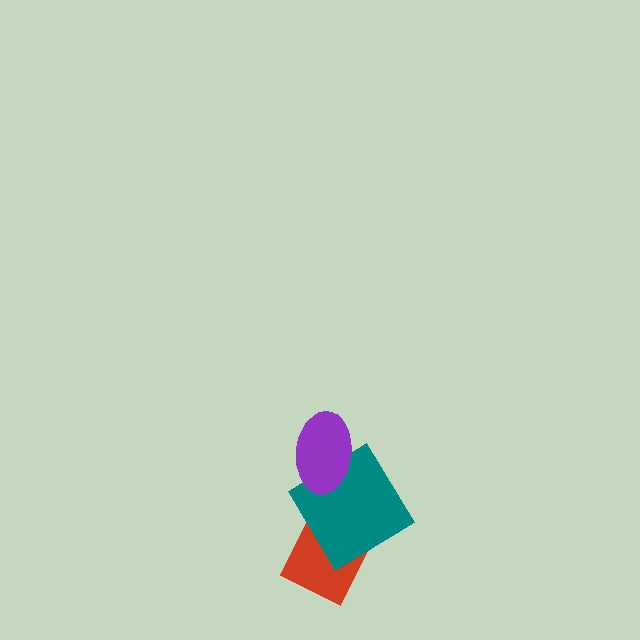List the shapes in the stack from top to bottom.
From top to bottom: the purple ellipse, the teal diamond, the red diamond.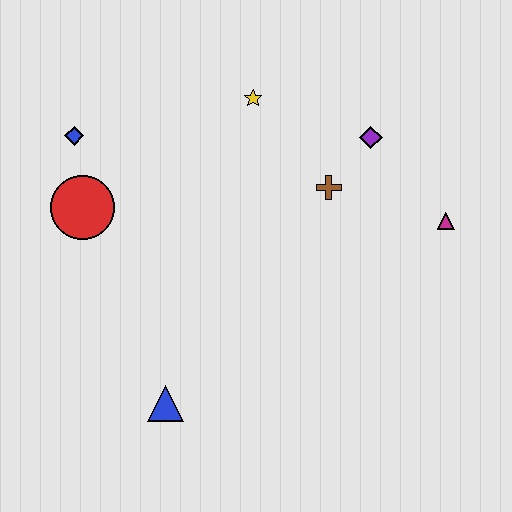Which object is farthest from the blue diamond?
The magenta triangle is farthest from the blue diamond.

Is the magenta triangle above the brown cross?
No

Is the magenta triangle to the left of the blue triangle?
No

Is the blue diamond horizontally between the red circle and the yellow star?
No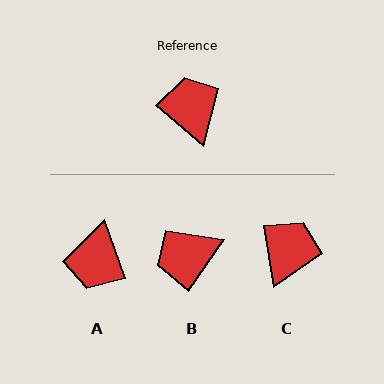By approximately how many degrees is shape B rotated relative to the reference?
Approximately 95 degrees counter-clockwise.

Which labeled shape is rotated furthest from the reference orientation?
A, about 150 degrees away.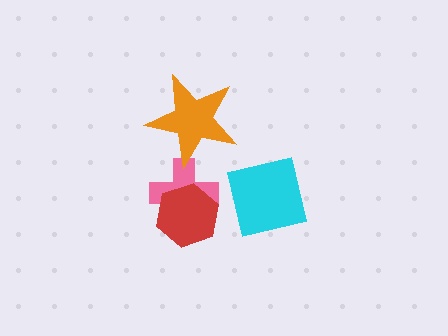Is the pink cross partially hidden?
Yes, it is partially covered by another shape.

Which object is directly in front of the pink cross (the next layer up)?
The orange star is directly in front of the pink cross.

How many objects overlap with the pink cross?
2 objects overlap with the pink cross.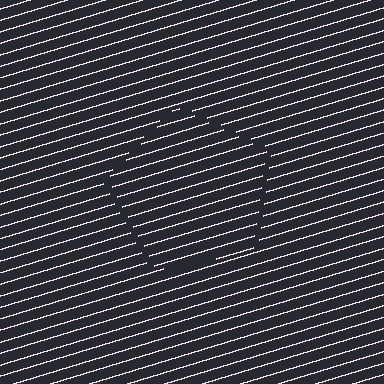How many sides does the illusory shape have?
5 sides — the line-ends trace a pentagon.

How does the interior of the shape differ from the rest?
The interior of the shape contains the same grating, shifted by half a period — the contour is defined by the phase discontinuity where line-ends from the inner and outer gratings abut.